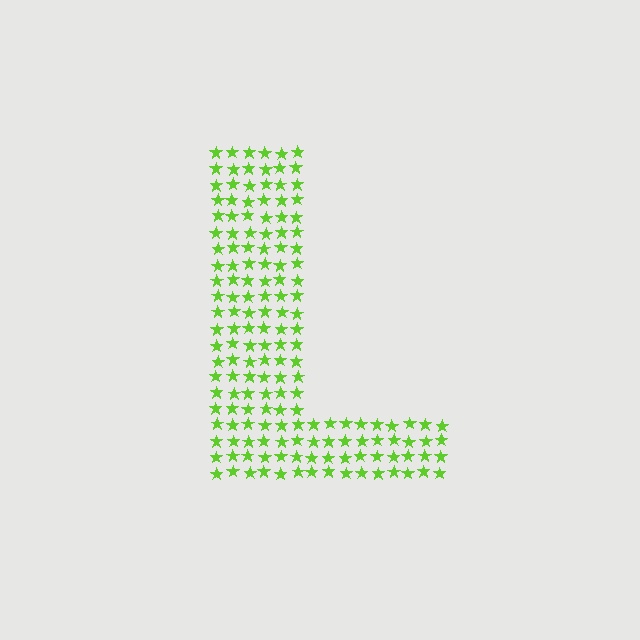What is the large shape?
The large shape is the letter L.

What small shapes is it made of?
It is made of small stars.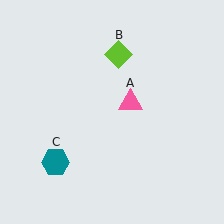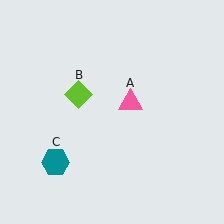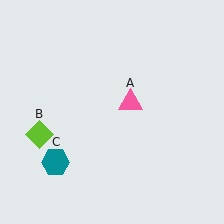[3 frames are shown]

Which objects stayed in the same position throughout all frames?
Pink triangle (object A) and teal hexagon (object C) remained stationary.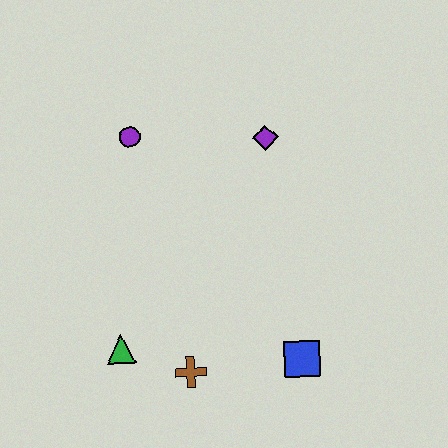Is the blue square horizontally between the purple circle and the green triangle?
No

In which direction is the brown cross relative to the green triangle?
The brown cross is to the right of the green triangle.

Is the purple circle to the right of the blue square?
No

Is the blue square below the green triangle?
Yes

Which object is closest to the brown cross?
The green triangle is closest to the brown cross.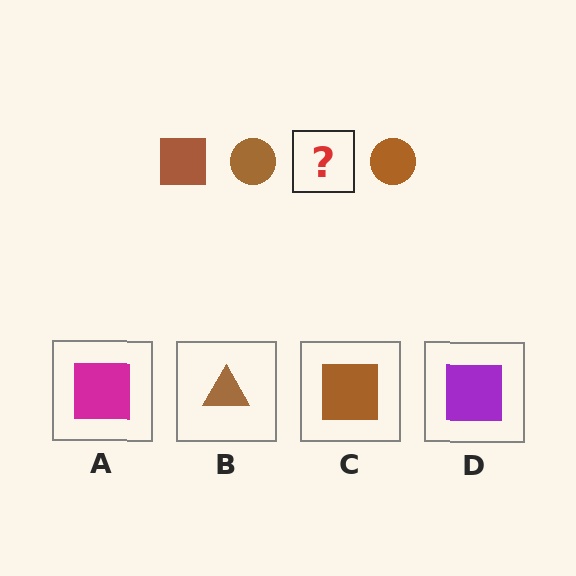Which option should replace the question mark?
Option C.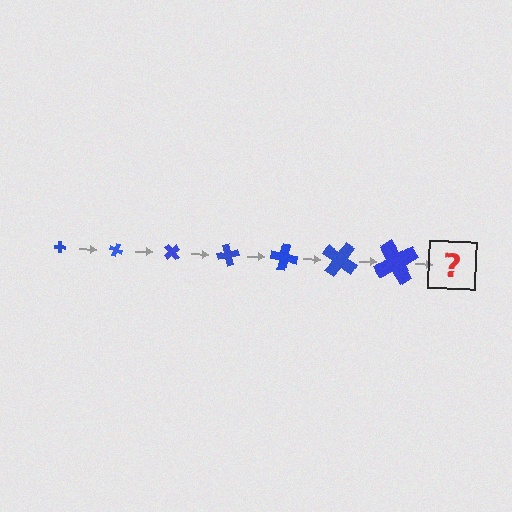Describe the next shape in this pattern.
It should be a cross, larger than the previous one and rotated 175 degrees from the start.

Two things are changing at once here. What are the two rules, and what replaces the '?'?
The two rules are that the cross grows larger each step and it rotates 25 degrees each step. The '?' should be a cross, larger than the previous one and rotated 175 degrees from the start.